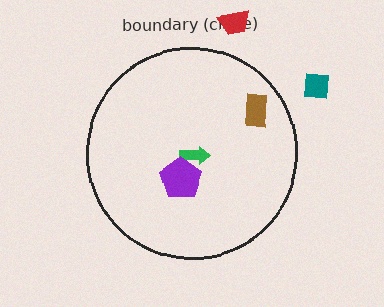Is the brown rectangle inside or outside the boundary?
Inside.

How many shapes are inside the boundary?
3 inside, 2 outside.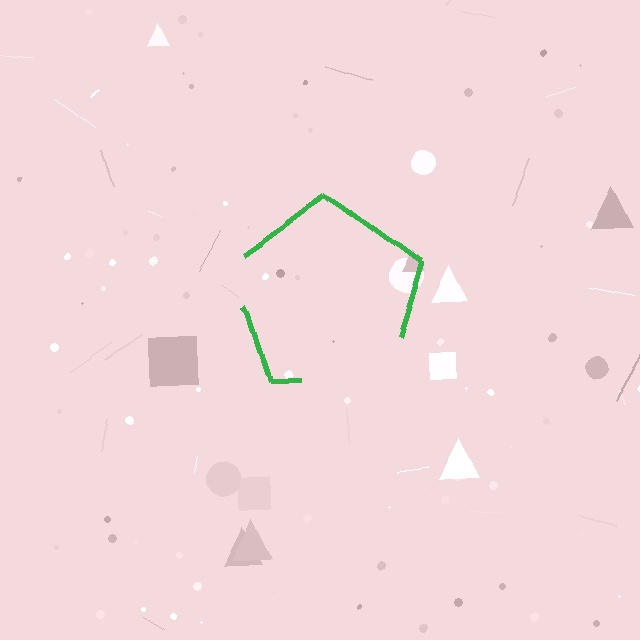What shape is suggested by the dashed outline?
The dashed outline suggests a pentagon.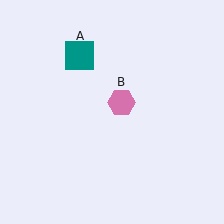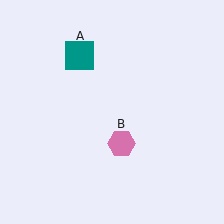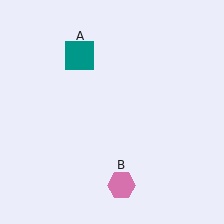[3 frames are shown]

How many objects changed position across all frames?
1 object changed position: pink hexagon (object B).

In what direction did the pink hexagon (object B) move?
The pink hexagon (object B) moved down.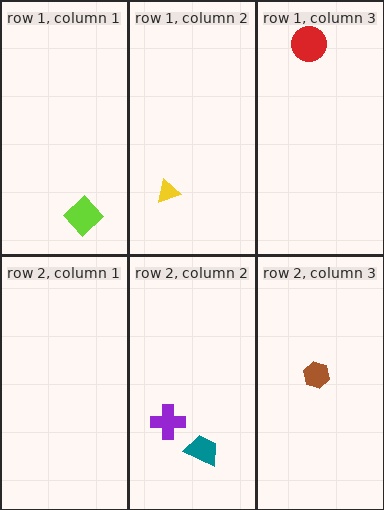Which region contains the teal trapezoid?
The row 2, column 2 region.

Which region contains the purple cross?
The row 2, column 2 region.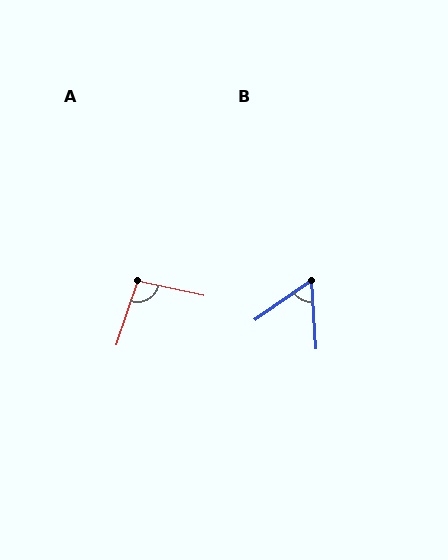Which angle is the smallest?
B, at approximately 59 degrees.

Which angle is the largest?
A, at approximately 96 degrees.